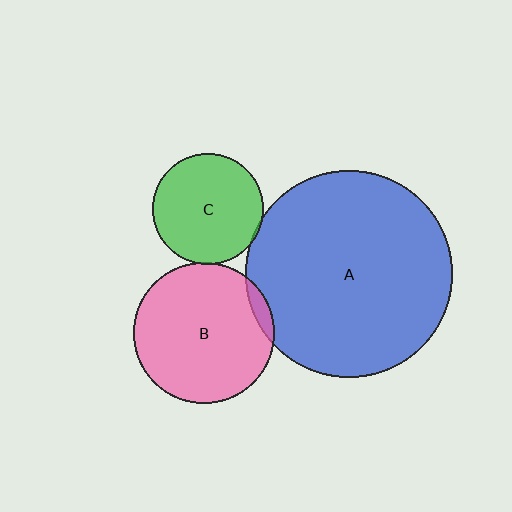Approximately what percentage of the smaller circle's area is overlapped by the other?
Approximately 5%.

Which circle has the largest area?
Circle A (blue).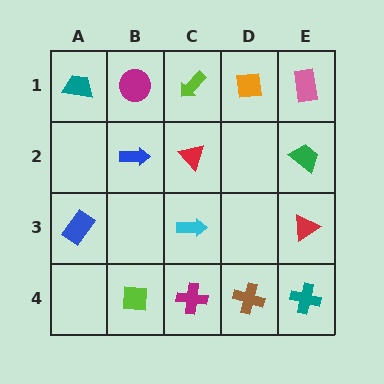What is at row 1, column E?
A pink rectangle.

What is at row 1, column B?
A magenta circle.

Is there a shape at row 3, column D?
No, that cell is empty.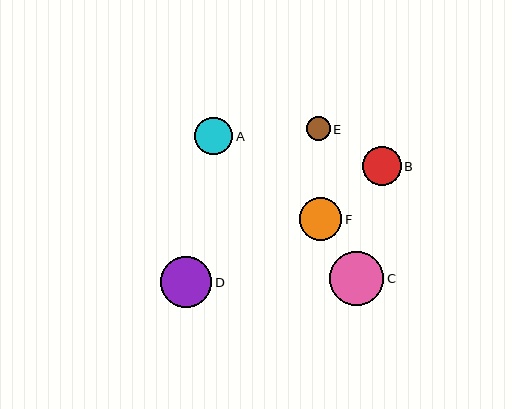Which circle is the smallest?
Circle E is the smallest with a size of approximately 24 pixels.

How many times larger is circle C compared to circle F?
Circle C is approximately 1.3 times the size of circle F.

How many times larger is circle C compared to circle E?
Circle C is approximately 2.2 times the size of circle E.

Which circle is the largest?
Circle C is the largest with a size of approximately 54 pixels.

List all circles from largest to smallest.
From largest to smallest: C, D, F, B, A, E.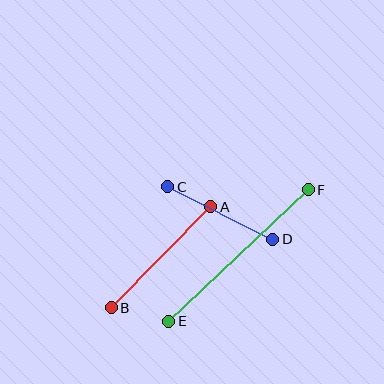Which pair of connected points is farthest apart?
Points E and F are farthest apart.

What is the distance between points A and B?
The distance is approximately 142 pixels.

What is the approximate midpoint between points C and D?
The midpoint is at approximately (220, 213) pixels.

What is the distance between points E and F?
The distance is approximately 192 pixels.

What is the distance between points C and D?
The distance is approximately 117 pixels.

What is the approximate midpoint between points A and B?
The midpoint is at approximately (161, 257) pixels.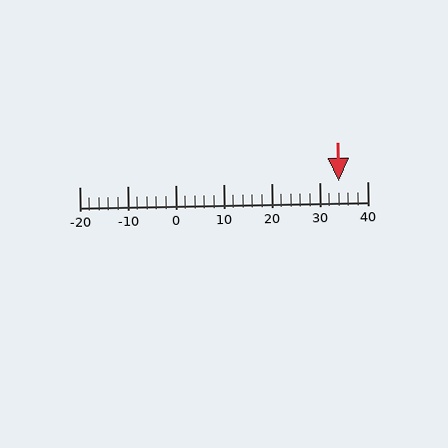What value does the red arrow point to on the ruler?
The red arrow points to approximately 34.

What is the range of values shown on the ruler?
The ruler shows values from -20 to 40.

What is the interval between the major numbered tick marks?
The major tick marks are spaced 10 units apart.